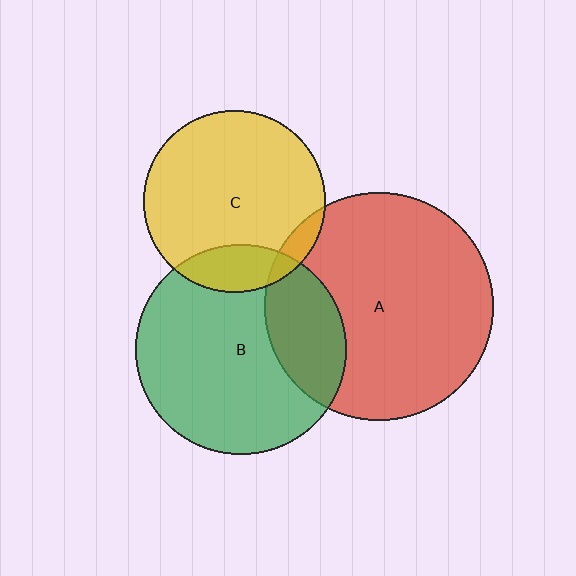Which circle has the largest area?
Circle A (red).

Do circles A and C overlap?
Yes.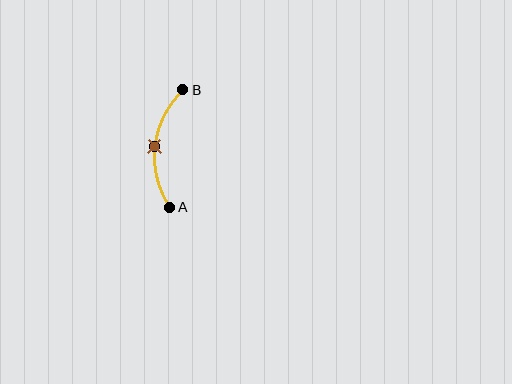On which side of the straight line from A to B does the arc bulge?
The arc bulges to the left of the straight line connecting A and B.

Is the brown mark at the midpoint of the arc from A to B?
Yes. The brown mark lies on the arc at equal arc-length from both A and B — it is the arc midpoint.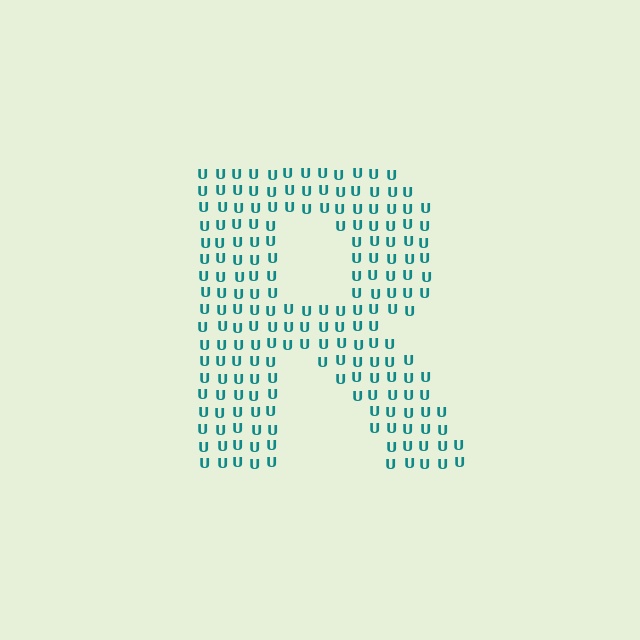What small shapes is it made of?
It is made of small letter U's.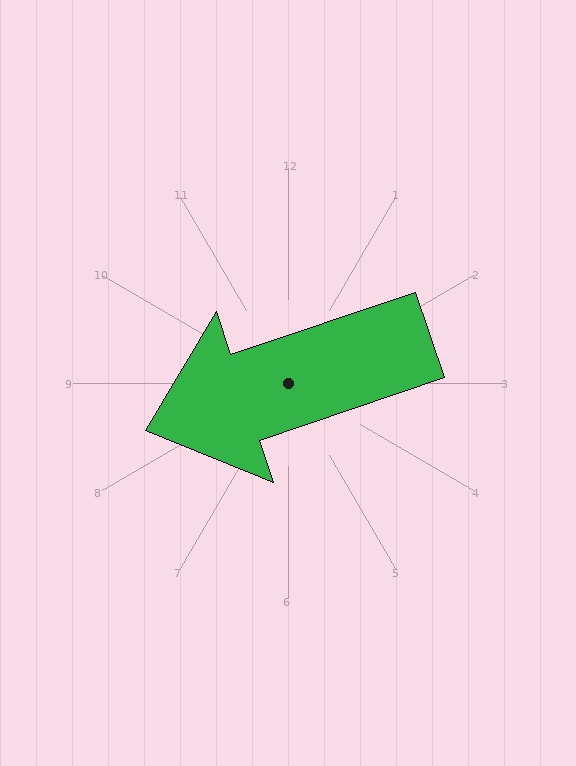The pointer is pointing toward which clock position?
Roughly 8 o'clock.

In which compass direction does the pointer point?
West.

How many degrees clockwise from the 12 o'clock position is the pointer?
Approximately 251 degrees.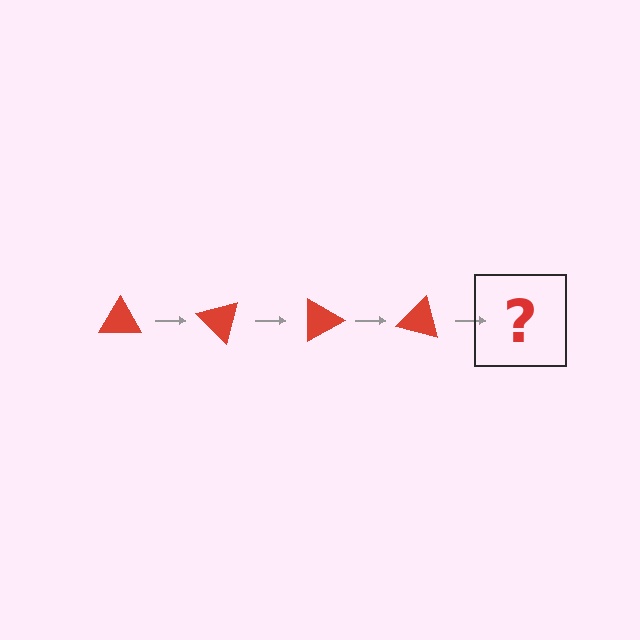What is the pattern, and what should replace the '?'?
The pattern is that the triangle rotates 45 degrees each step. The '?' should be a red triangle rotated 180 degrees.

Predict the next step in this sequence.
The next step is a red triangle rotated 180 degrees.